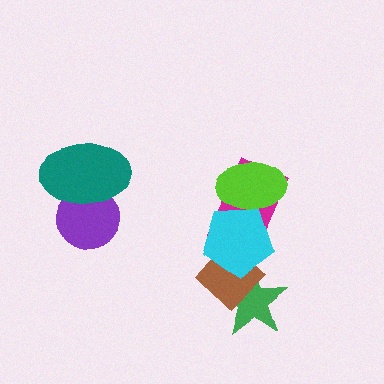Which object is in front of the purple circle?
The teal ellipse is in front of the purple circle.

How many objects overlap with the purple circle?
1 object overlaps with the purple circle.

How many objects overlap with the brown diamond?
2 objects overlap with the brown diamond.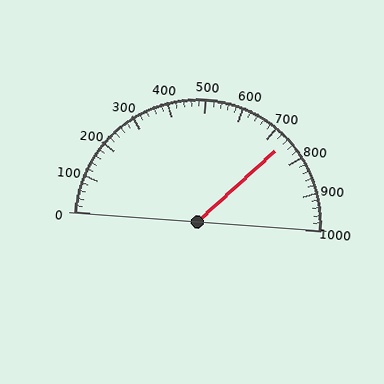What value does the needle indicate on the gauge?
The needle indicates approximately 740.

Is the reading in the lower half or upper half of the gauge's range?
The reading is in the upper half of the range (0 to 1000).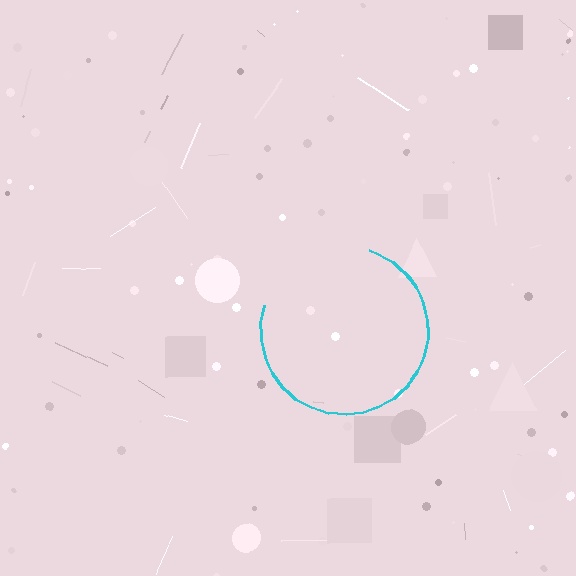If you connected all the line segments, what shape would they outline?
They would outline a circle.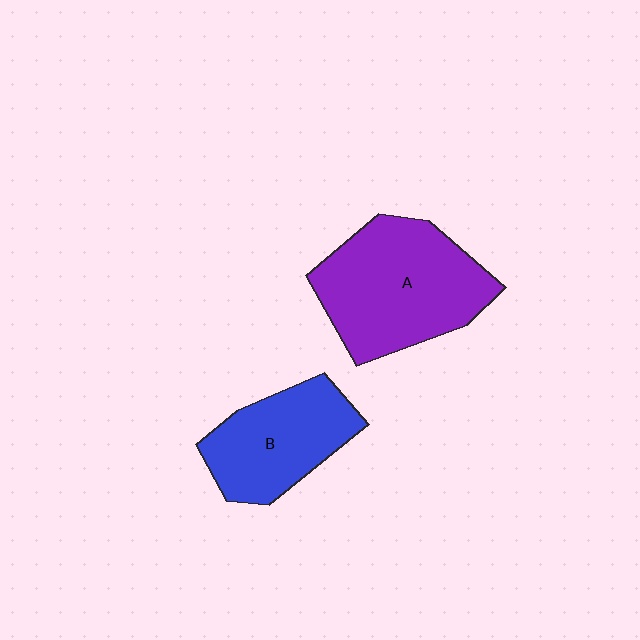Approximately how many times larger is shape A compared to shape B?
Approximately 1.4 times.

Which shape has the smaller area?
Shape B (blue).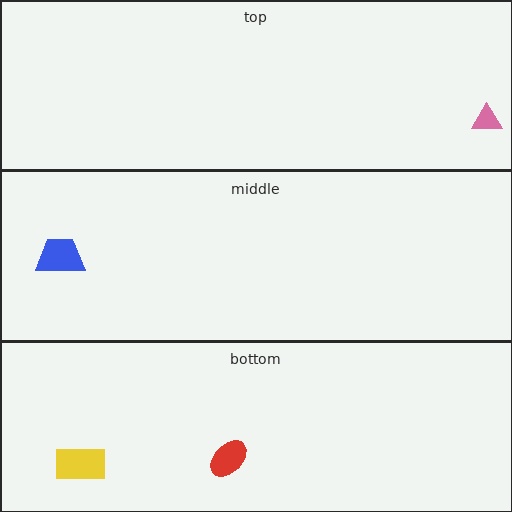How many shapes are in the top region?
1.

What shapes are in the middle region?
The blue trapezoid.